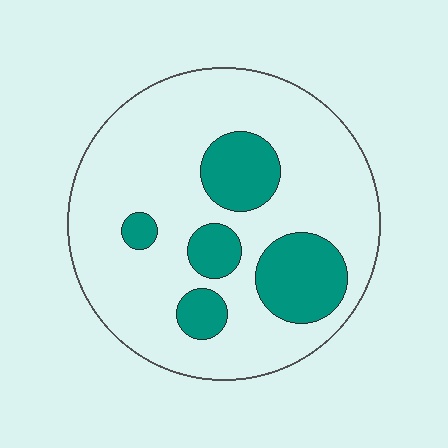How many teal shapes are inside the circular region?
5.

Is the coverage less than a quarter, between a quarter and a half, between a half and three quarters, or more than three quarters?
Less than a quarter.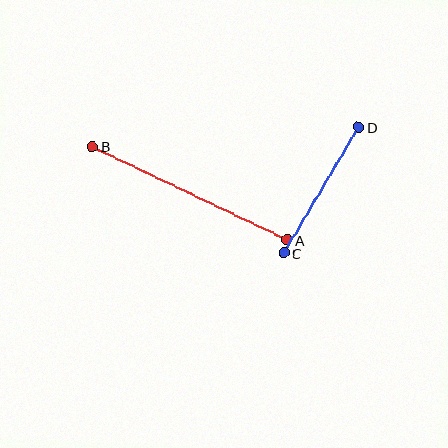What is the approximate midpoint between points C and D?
The midpoint is at approximately (321, 190) pixels.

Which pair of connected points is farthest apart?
Points A and B are farthest apart.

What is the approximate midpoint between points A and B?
The midpoint is at approximately (190, 193) pixels.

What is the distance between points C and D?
The distance is approximately 146 pixels.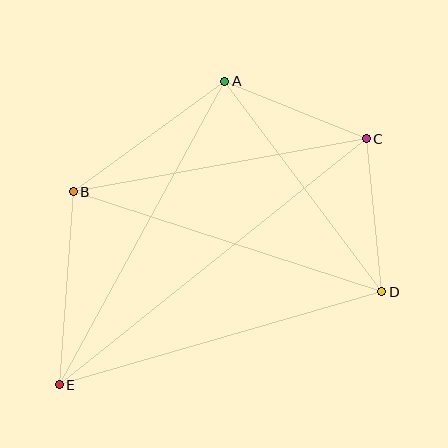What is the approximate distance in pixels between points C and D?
The distance between C and D is approximately 154 pixels.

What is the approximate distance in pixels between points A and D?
The distance between A and D is approximately 263 pixels.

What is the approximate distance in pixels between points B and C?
The distance between B and C is approximately 298 pixels.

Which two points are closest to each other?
Points A and C are closest to each other.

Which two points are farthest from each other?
Points C and E are farthest from each other.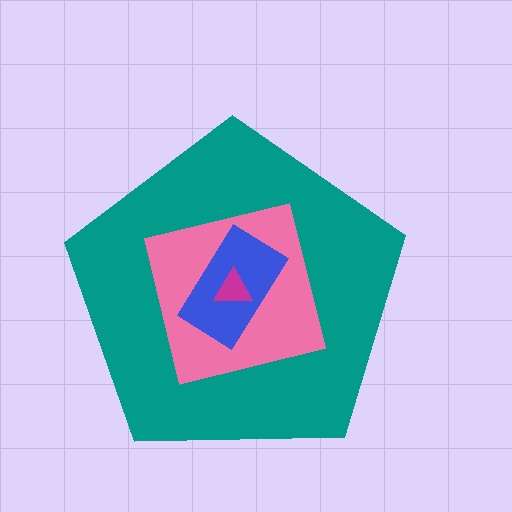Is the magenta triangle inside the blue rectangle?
Yes.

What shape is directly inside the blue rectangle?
The magenta triangle.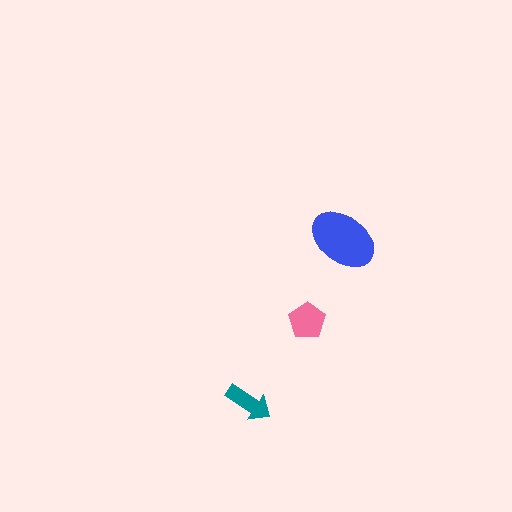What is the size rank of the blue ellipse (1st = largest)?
1st.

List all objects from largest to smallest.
The blue ellipse, the pink pentagon, the teal arrow.